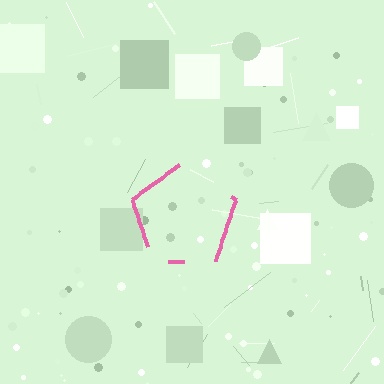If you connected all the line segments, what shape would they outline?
They would outline a pentagon.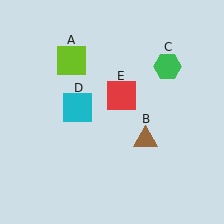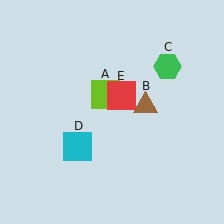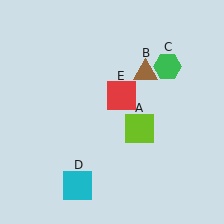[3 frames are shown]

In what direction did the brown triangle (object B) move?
The brown triangle (object B) moved up.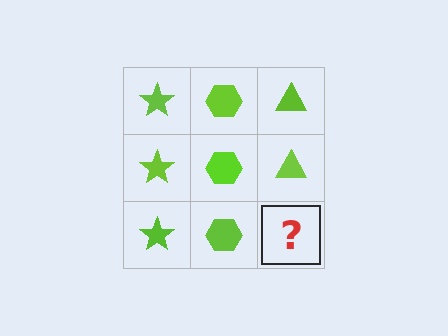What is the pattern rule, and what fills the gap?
The rule is that each column has a consistent shape. The gap should be filled with a lime triangle.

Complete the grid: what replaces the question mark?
The question mark should be replaced with a lime triangle.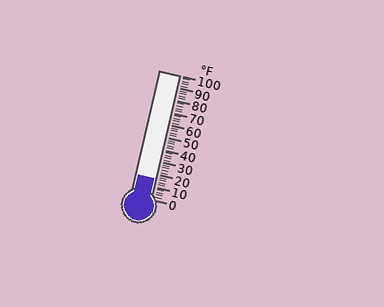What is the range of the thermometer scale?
The thermometer scale ranges from 0°F to 100°F.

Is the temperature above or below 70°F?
The temperature is below 70°F.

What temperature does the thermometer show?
The thermometer shows approximately 16°F.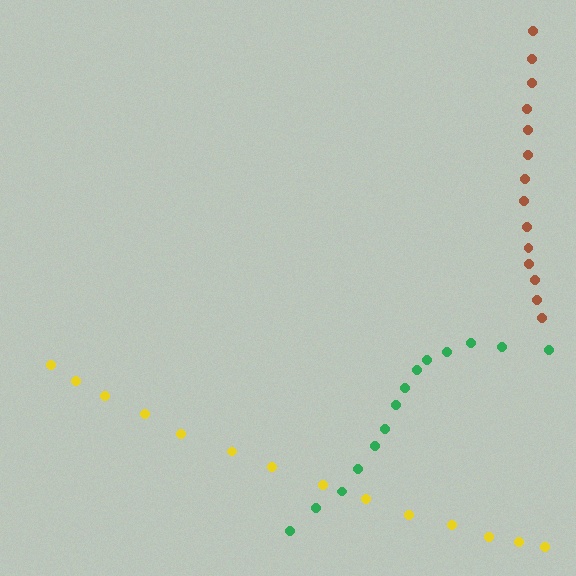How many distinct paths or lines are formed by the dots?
There are 3 distinct paths.